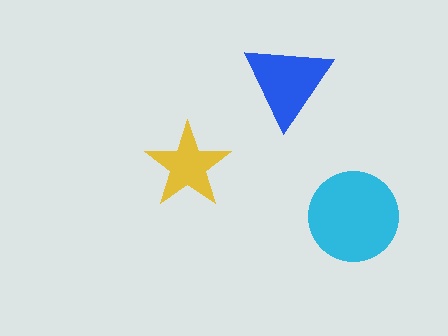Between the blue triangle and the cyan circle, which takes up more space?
The cyan circle.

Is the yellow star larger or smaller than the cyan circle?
Smaller.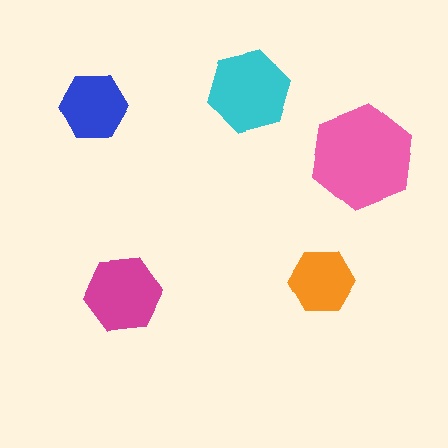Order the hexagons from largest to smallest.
the pink one, the cyan one, the magenta one, the blue one, the orange one.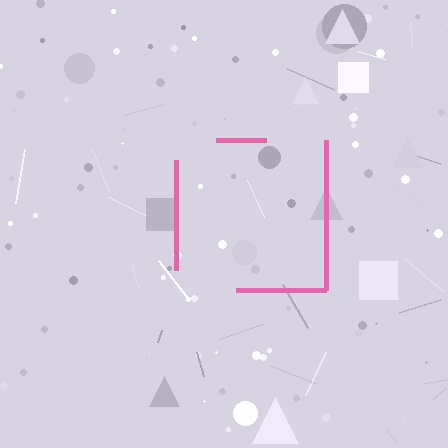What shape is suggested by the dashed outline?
The dashed outline suggests a square.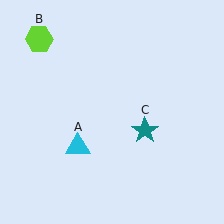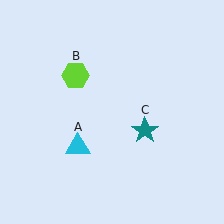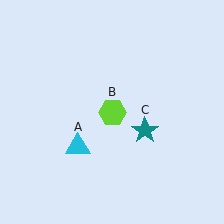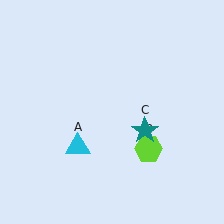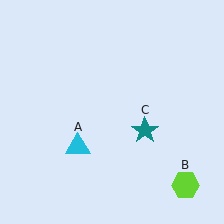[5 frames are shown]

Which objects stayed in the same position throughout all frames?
Cyan triangle (object A) and teal star (object C) remained stationary.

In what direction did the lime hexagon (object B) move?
The lime hexagon (object B) moved down and to the right.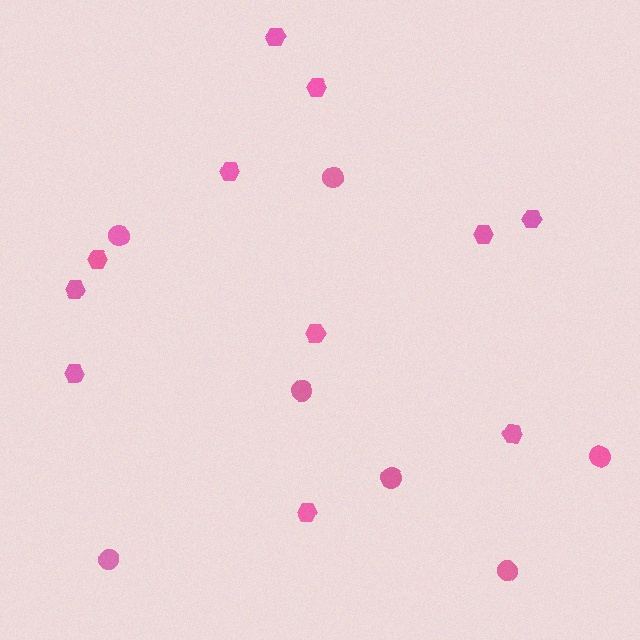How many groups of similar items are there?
There are 2 groups: one group of hexagons (11) and one group of circles (7).